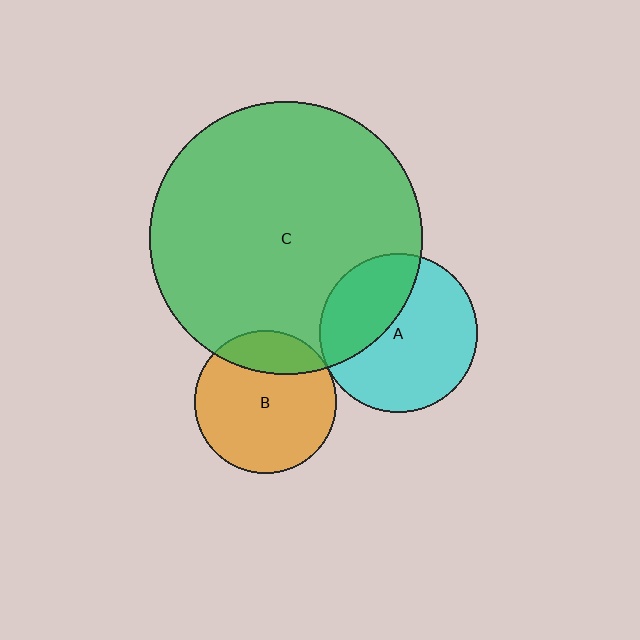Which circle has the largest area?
Circle C (green).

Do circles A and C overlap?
Yes.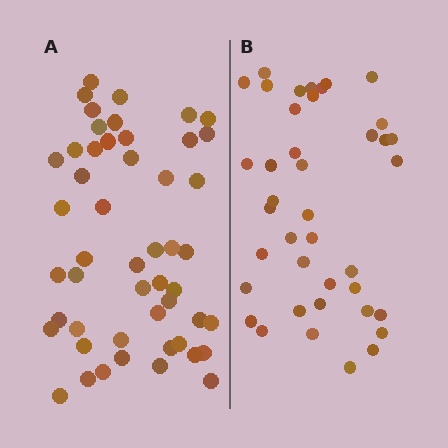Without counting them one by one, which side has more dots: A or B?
Region A (the left region) has more dots.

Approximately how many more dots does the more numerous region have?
Region A has roughly 10 or so more dots than region B.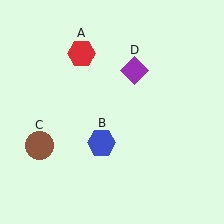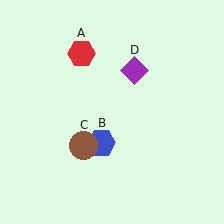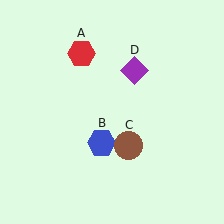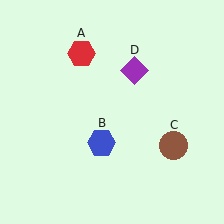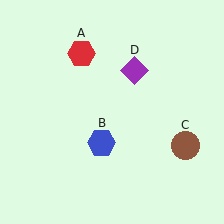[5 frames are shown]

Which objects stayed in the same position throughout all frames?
Red hexagon (object A) and blue hexagon (object B) and purple diamond (object D) remained stationary.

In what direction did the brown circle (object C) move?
The brown circle (object C) moved right.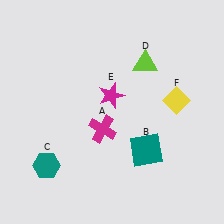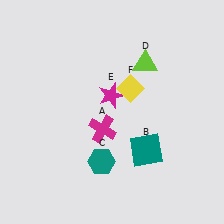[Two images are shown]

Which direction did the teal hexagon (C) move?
The teal hexagon (C) moved right.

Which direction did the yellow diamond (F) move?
The yellow diamond (F) moved left.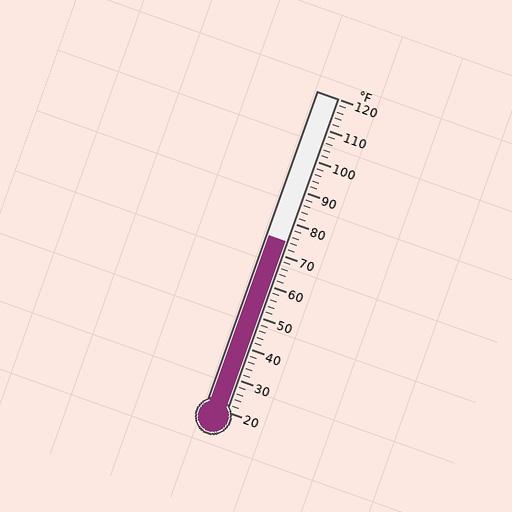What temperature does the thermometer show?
The thermometer shows approximately 74°F.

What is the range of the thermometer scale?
The thermometer scale ranges from 20°F to 120°F.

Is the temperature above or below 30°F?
The temperature is above 30°F.